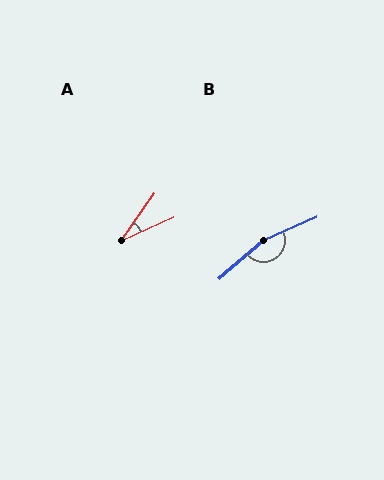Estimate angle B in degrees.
Approximately 163 degrees.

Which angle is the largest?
B, at approximately 163 degrees.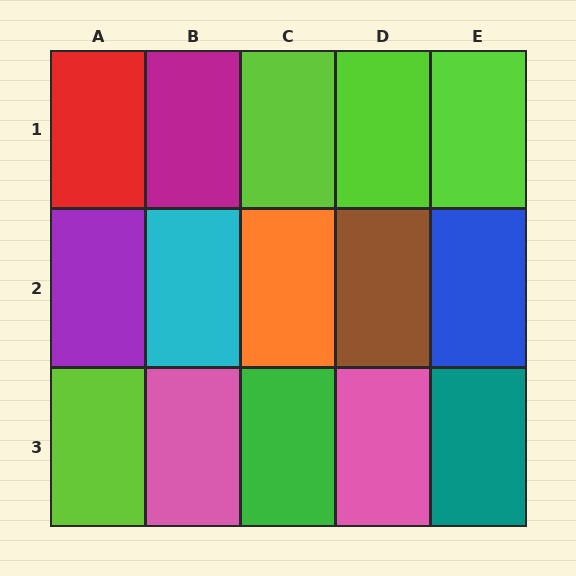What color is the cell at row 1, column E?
Lime.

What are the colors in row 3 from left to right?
Lime, pink, green, pink, teal.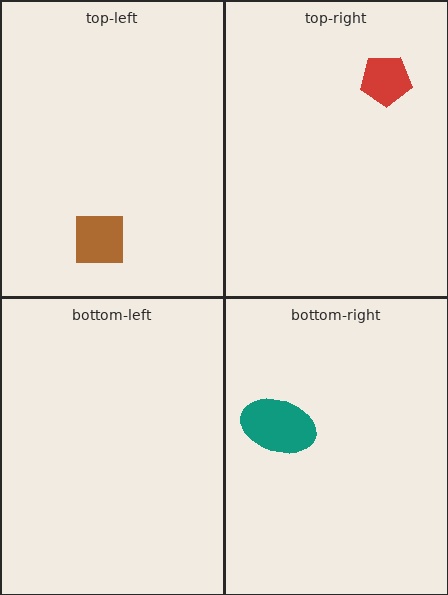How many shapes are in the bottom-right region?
1.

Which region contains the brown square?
The top-left region.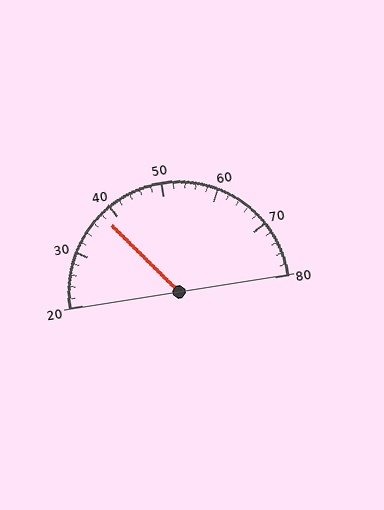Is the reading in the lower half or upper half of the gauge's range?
The reading is in the lower half of the range (20 to 80).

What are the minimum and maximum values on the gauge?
The gauge ranges from 20 to 80.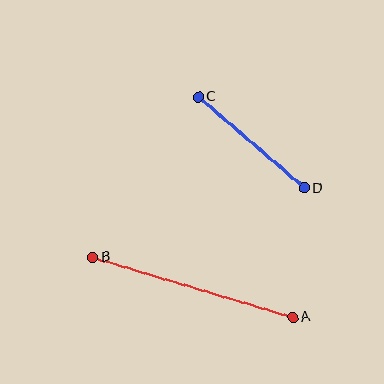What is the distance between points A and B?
The distance is approximately 208 pixels.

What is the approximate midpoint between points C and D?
The midpoint is at approximately (251, 142) pixels.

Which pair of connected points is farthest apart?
Points A and B are farthest apart.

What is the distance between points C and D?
The distance is approximately 140 pixels.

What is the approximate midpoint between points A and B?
The midpoint is at approximately (193, 287) pixels.